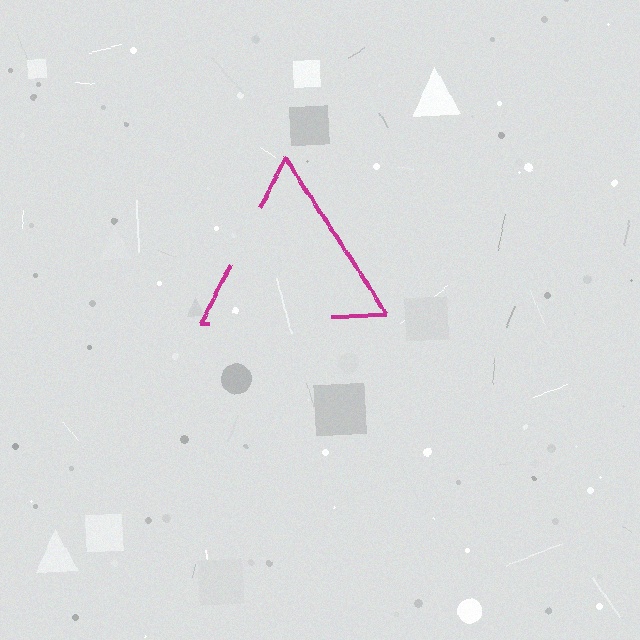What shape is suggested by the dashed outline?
The dashed outline suggests a triangle.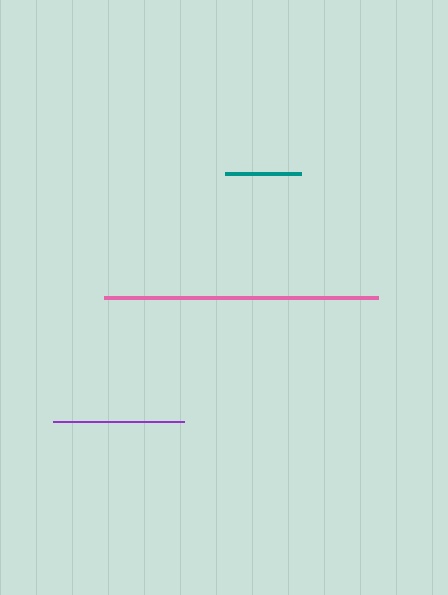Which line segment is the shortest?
The teal line is the shortest at approximately 75 pixels.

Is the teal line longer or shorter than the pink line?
The pink line is longer than the teal line.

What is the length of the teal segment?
The teal segment is approximately 75 pixels long.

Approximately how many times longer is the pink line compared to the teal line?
The pink line is approximately 3.6 times the length of the teal line.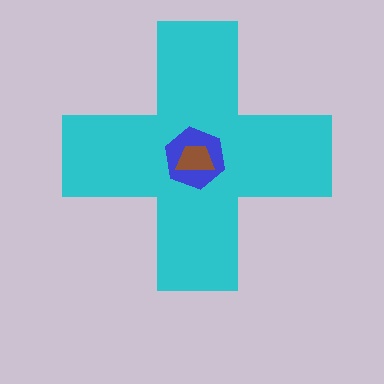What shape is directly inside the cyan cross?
The blue hexagon.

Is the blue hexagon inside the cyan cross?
Yes.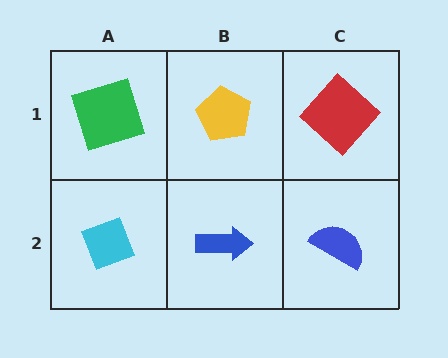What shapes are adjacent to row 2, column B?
A yellow pentagon (row 1, column B), a cyan diamond (row 2, column A), a blue semicircle (row 2, column C).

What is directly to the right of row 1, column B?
A red diamond.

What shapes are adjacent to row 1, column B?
A blue arrow (row 2, column B), a green square (row 1, column A), a red diamond (row 1, column C).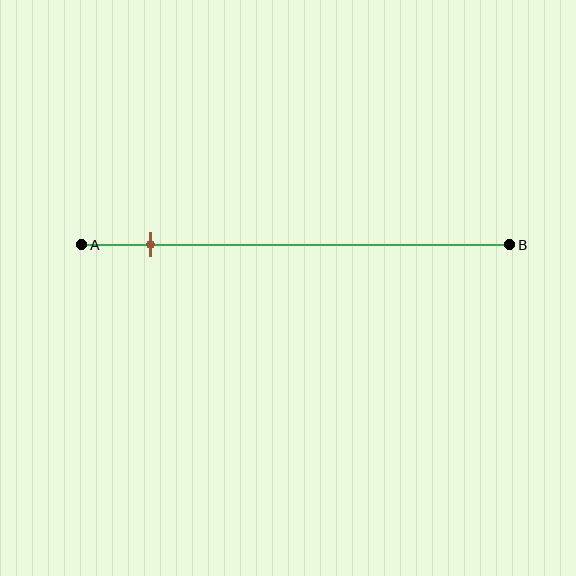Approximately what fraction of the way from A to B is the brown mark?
The brown mark is approximately 15% of the way from A to B.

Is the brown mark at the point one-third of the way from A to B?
No, the mark is at about 15% from A, not at the 33% one-third point.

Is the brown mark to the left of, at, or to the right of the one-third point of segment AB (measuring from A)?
The brown mark is to the left of the one-third point of segment AB.